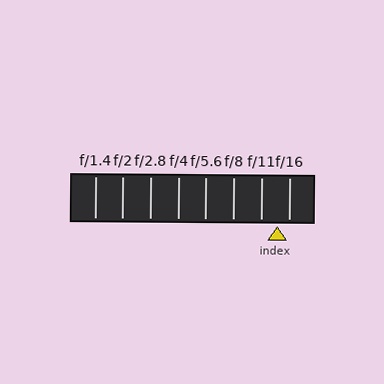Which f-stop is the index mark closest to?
The index mark is closest to f/16.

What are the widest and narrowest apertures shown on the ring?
The widest aperture shown is f/1.4 and the narrowest is f/16.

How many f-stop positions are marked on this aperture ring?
There are 8 f-stop positions marked.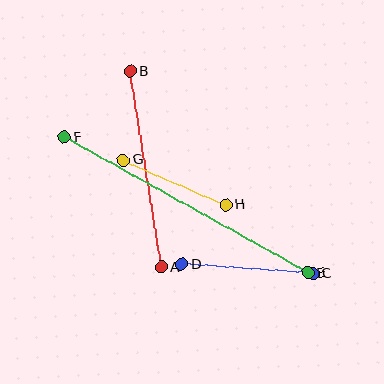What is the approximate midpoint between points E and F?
The midpoint is at approximately (186, 205) pixels.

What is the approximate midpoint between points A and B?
The midpoint is at approximately (146, 169) pixels.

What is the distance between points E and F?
The distance is approximately 279 pixels.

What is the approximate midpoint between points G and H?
The midpoint is at approximately (175, 183) pixels.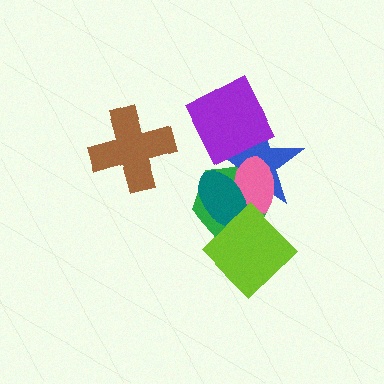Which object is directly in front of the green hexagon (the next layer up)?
The blue star is directly in front of the green hexagon.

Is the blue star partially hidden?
Yes, it is partially covered by another shape.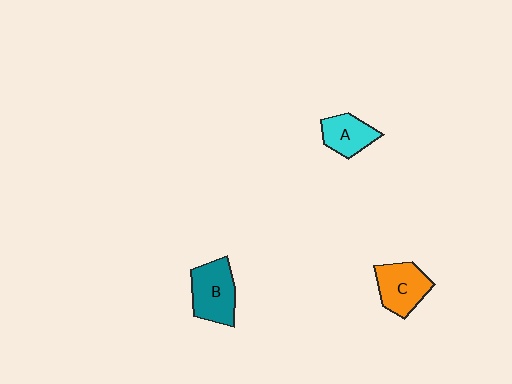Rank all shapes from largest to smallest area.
From largest to smallest: B (teal), C (orange), A (cyan).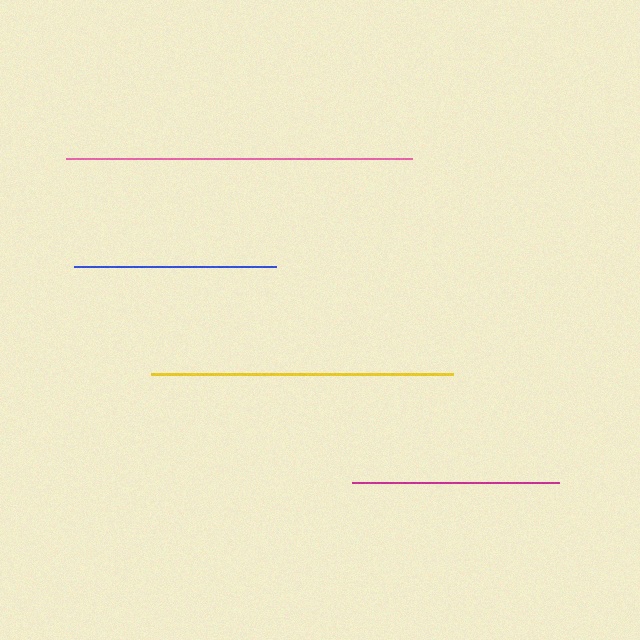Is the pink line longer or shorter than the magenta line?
The pink line is longer than the magenta line.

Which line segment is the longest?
The pink line is the longest at approximately 346 pixels.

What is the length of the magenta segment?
The magenta segment is approximately 207 pixels long.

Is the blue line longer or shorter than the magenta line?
The magenta line is longer than the blue line.